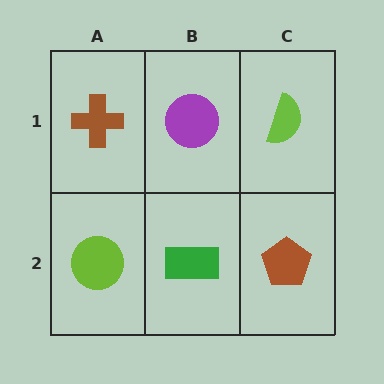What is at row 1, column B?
A purple circle.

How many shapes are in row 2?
3 shapes.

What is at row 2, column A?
A lime circle.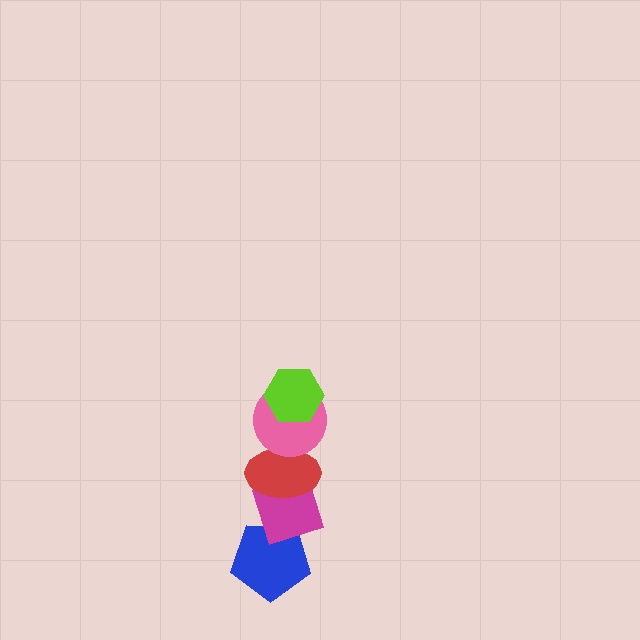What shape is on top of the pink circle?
The lime hexagon is on top of the pink circle.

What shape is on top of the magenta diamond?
The red ellipse is on top of the magenta diamond.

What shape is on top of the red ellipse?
The pink circle is on top of the red ellipse.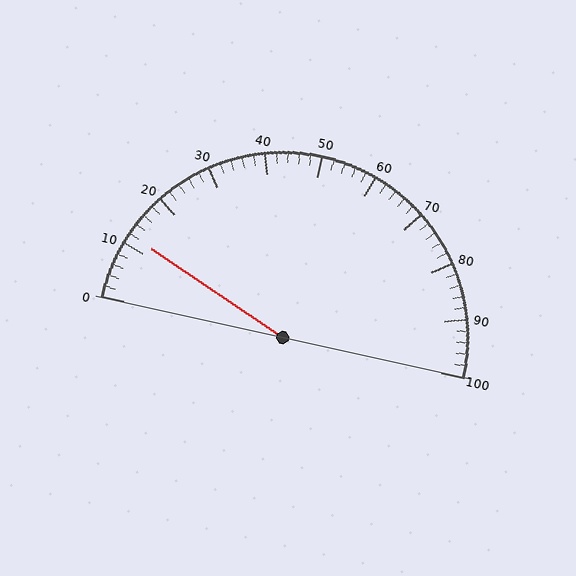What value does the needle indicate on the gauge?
The needle indicates approximately 12.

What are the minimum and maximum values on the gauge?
The gauge ranges from 0 to 100.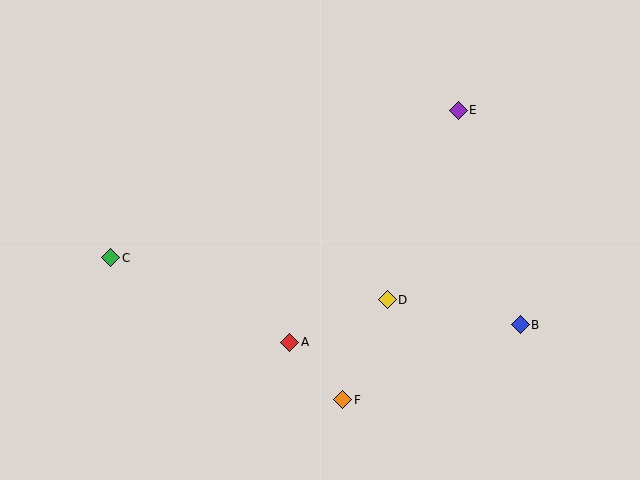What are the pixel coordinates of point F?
Point F is at (343, 400).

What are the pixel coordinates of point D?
Point D is at (387, 300).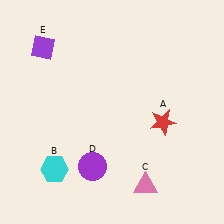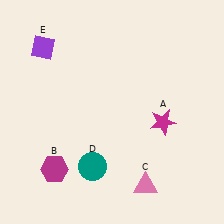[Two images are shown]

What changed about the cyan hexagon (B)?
In Image 1, B is cyan. In Image 2, it changed to magenta.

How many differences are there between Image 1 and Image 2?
There are 3 differences between the two images.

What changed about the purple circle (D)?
In Image 1, D is purple. In Image 2, it changed to teal.